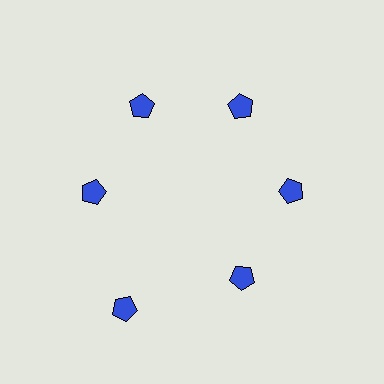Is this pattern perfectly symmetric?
No. The 6 blue pentagons are arranged in a ring, but one element near the 7 o'clock position is pushed outward from the center, breaking the 6-fold rotational symmetry.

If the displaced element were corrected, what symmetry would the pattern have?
It would have 6-fold rotational symmetry — the pattern would map onto itself every 60 degrees.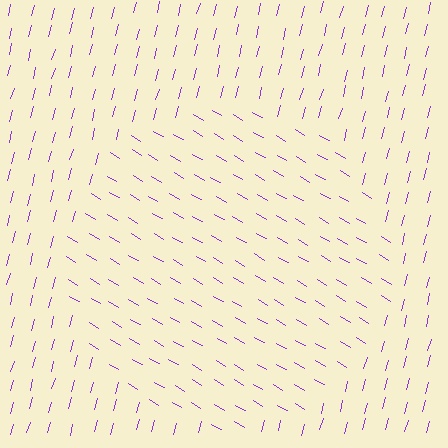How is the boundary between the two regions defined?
The boundary is defined purely by a change in line orientation (approximately 74 degrees difference). All lines are the same color and thickness.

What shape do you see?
I see a circle.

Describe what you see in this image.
The image is filled with small purple line segments. A circle region in the image has lines oriented differently from the surrounding lines, creating a visible texture boundary.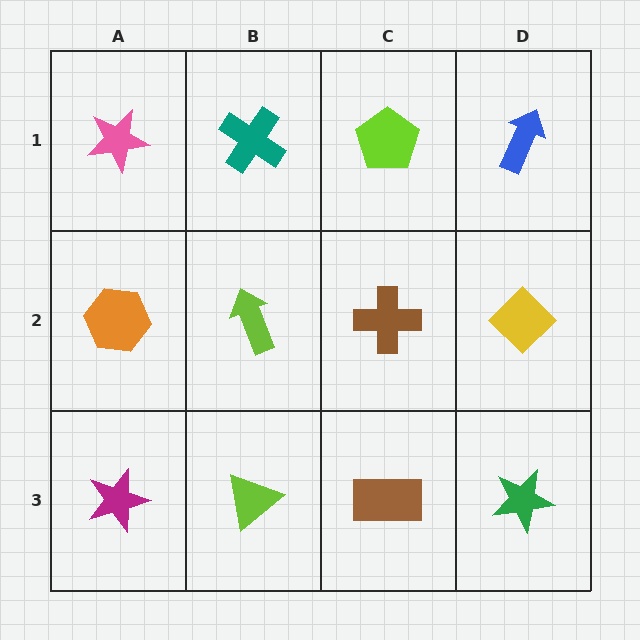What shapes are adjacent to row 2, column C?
A lime pentagon (row 1, column C), a brown rectangle (row 3, column C), a lime arrow (row 2, column B), a yellow diamond (row 2, column D).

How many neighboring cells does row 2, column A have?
3.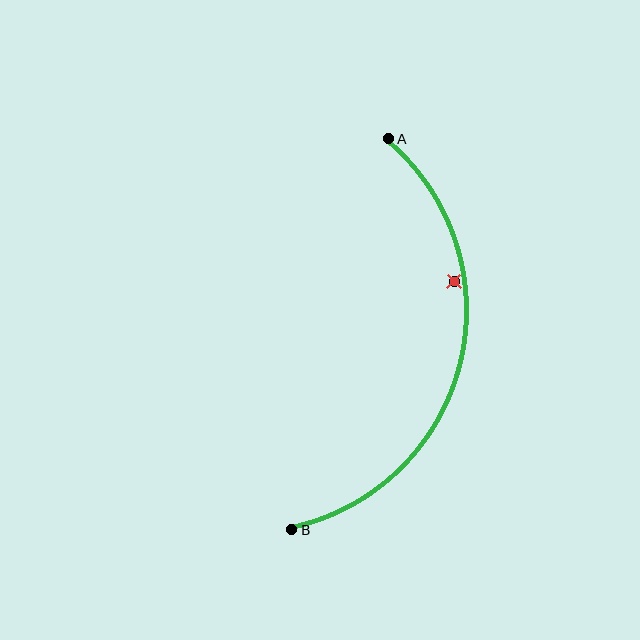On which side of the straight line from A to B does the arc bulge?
The arc bulges to the right of the straight line connecting A and B.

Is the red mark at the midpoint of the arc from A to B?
No — the red mark does not lie on the arc at all. It sits slightly inside the curve.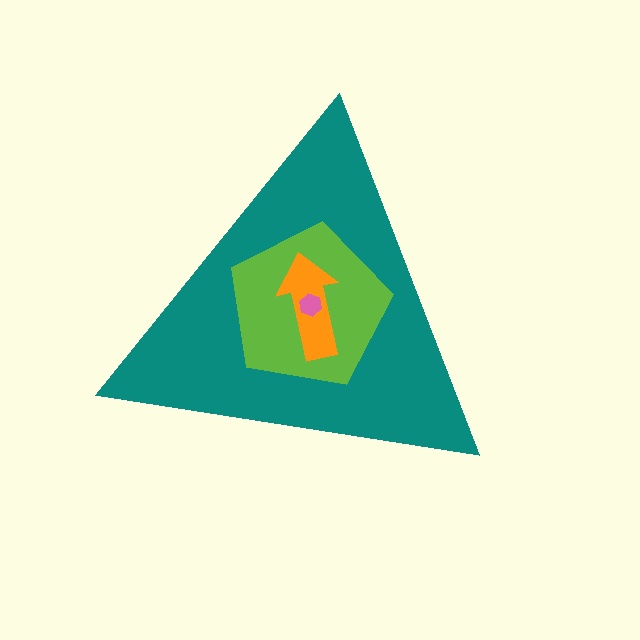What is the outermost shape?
The teal triangle.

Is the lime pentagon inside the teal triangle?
Yes.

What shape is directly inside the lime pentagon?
The orange arrow.